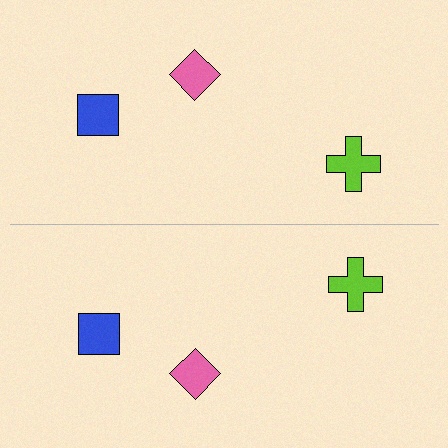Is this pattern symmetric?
Yes, this pattern has bilateral (reflection) symmetry.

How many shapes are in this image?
There are 6 shapes in this image.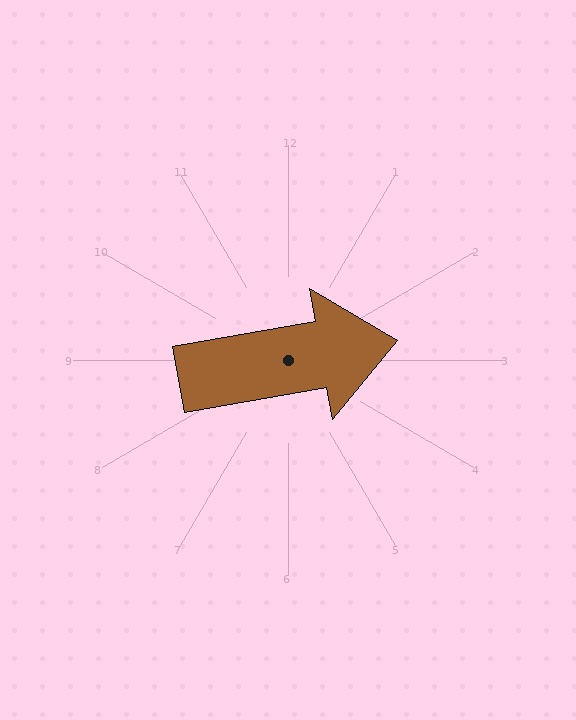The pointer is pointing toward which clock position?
Roughly 3 o'clock.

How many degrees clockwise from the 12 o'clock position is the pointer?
Approximately 80 degrees.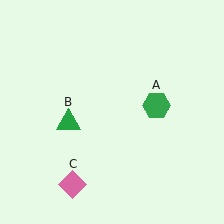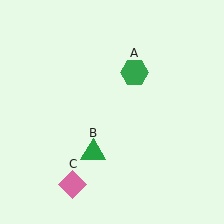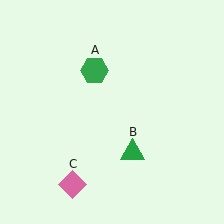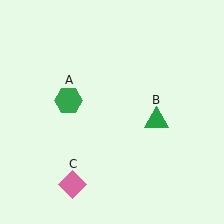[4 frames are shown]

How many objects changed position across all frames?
2 objects changed position: green hexagon (object A), green triangle (object B).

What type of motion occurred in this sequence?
The green hexagon (object A), green triangle (object B) rotated counterclockwise around the center of the scene.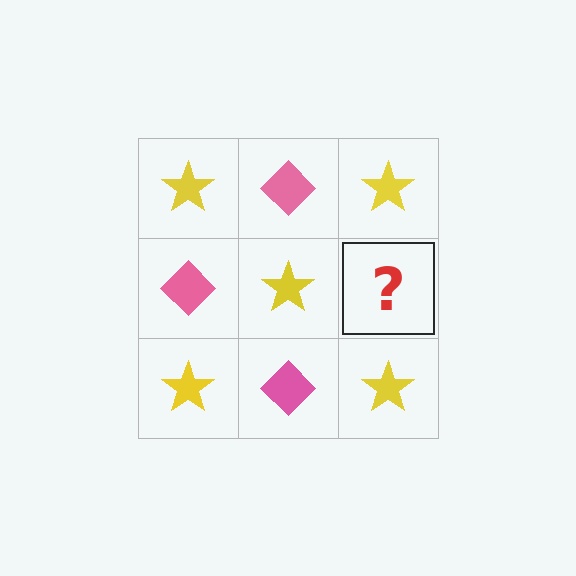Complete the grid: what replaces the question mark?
The question mark should be replaced with a pink diamond.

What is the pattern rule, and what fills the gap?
The rule is that it alternates yellow star and pink diamond in a checkerboard pattern. The gap should be filled with a pink diamond.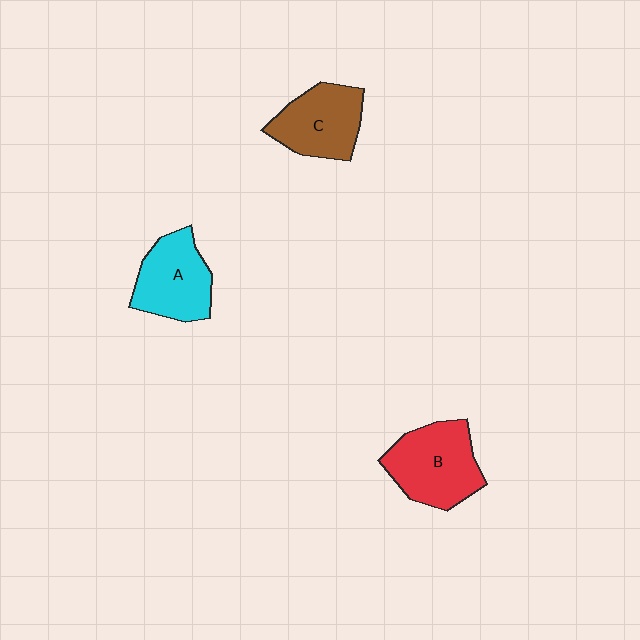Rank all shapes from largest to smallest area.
From largest to smallest: B (red), A (cyan), C (brown).